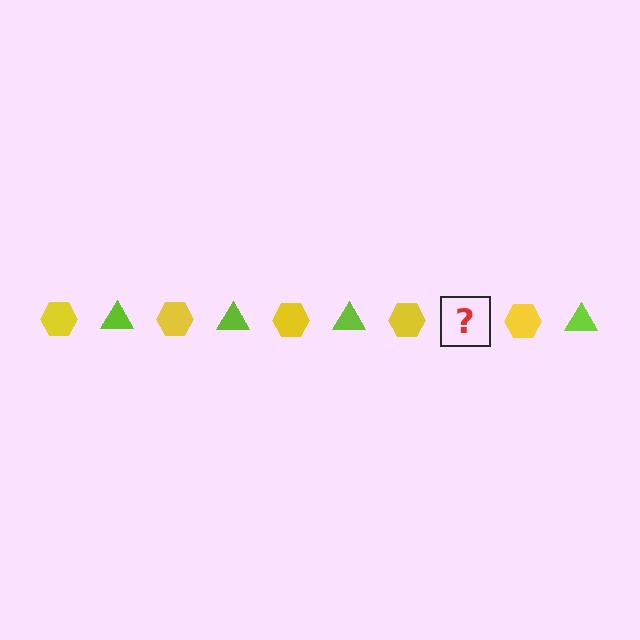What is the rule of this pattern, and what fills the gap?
The rule is that the pattern alternates between yellow hexagon and lime triangle. The gap should be filled with a lime triangle.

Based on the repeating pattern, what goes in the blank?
The blank should be a lime triangle.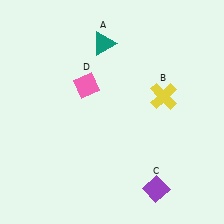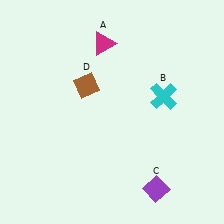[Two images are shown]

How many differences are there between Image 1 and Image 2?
There are 3 differences between the two images.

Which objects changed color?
A changed from teal to magenta. B changed from yellow to cyan. D changed from pink to brown.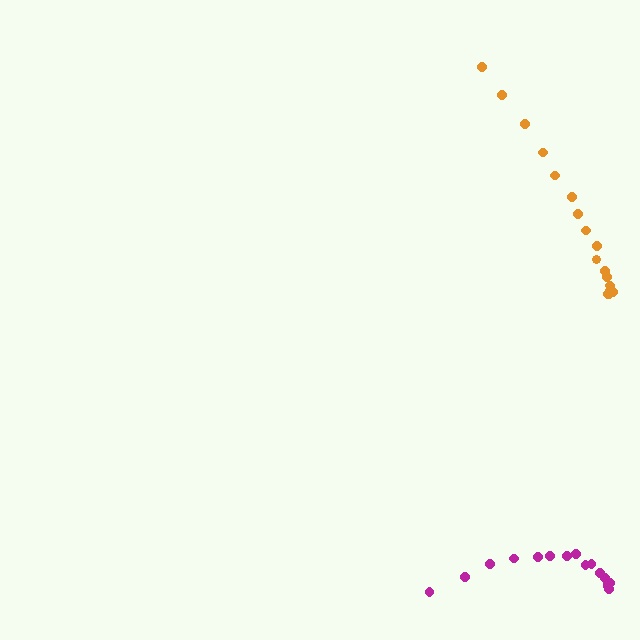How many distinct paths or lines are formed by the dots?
There are 2 distinct paths.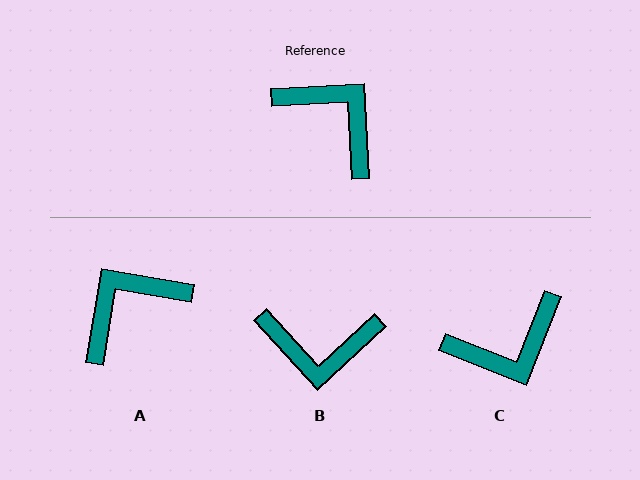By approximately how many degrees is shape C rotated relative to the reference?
Approximately 114 degrees clockwise.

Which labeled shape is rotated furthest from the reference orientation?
B, about 140 degrees away.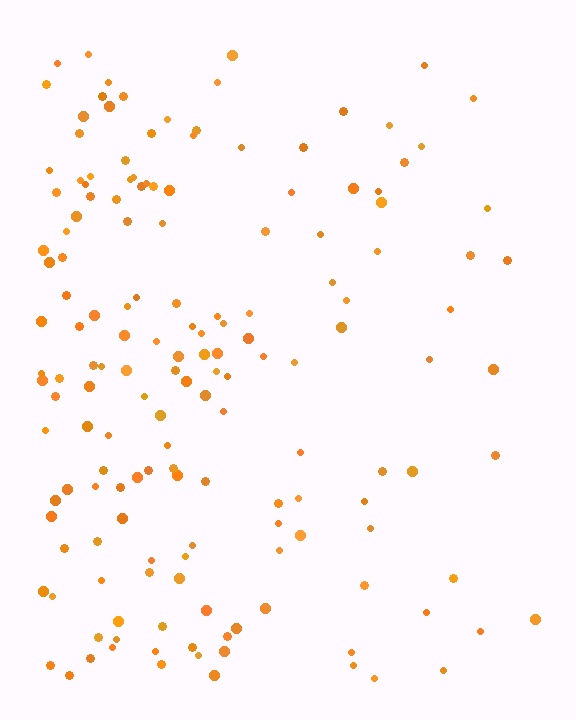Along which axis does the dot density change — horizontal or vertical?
Horizontal.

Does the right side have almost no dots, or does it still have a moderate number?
Still a moderate number, just noticeably fewer than the left.